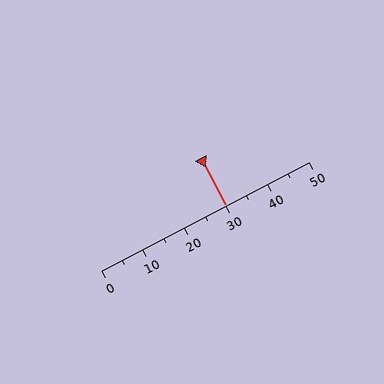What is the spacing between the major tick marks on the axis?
The major ticks are spaced 10 apart.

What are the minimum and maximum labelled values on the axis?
The axis runs from 0 to 50.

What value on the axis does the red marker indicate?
The marker indicates approximately 30.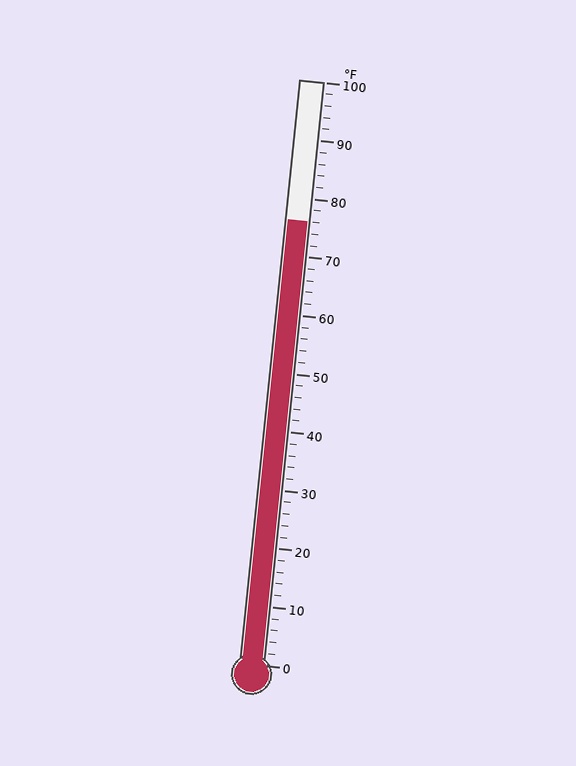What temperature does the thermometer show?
The thermometer shows approximately 76°F.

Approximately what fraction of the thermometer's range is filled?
The thermometer is filled to approximately 75% of its range.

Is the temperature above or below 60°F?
The temperature is above 60°F.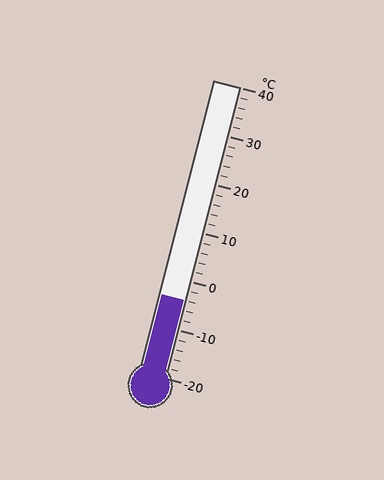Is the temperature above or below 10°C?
The temperature is below 10°C.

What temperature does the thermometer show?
The thermometer shows approximately -4°C.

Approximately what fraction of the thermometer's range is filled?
The thermometer is filled to approximately 25% of its range.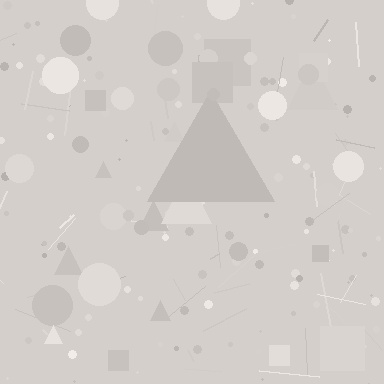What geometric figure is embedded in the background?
A triangle is embedded in the background.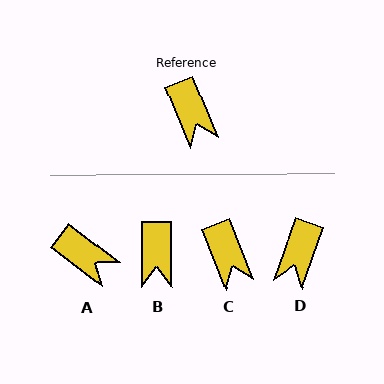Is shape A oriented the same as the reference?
No, it is off by about 31 degrees.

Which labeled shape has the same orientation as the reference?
C.